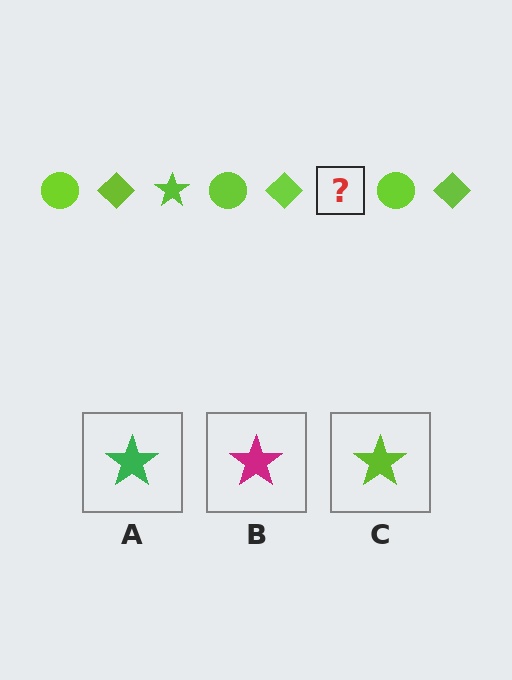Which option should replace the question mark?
Option C.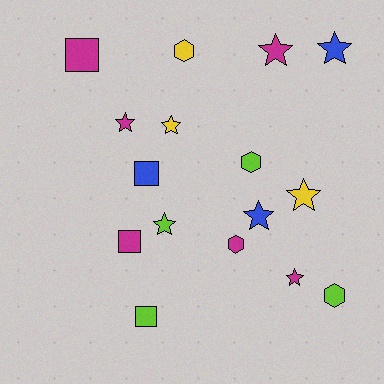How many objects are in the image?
There are 16 objects.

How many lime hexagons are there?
There are 2 lime hexagons.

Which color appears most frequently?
Magenta, with 6 objects.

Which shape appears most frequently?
Star, with 8 objects.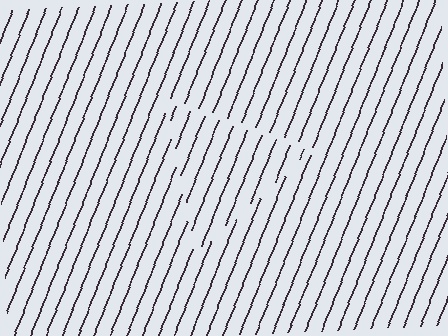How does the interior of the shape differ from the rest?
The interior of the shape contains the same grating, shifted by half a period — the contour is defined by the phase discontinuity where line-ends from the inner and outer gratings abut.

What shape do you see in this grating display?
An illusory triangle. The interior of the shape contains the same grating, shifted by half a period — the contour is defined by the phase discontinuity where line-ends from the inner and outer gratings abut.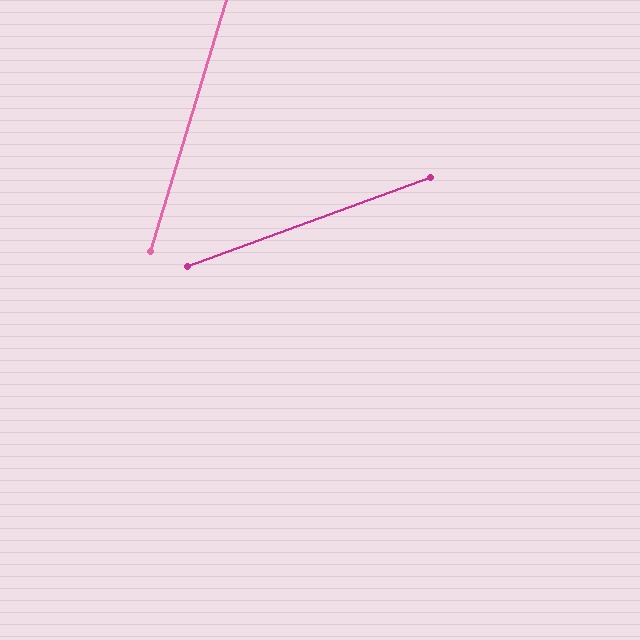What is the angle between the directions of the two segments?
Approximately 53 degrees.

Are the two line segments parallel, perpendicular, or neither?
Neither parallel nor perpendicular — they differ by about 53°.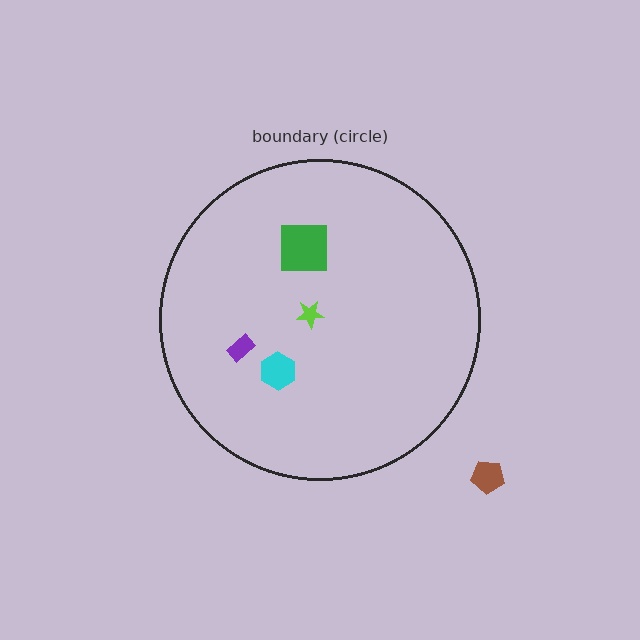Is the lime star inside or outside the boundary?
Inside.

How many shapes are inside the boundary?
4 inside, 1 outside.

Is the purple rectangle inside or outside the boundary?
Inside.